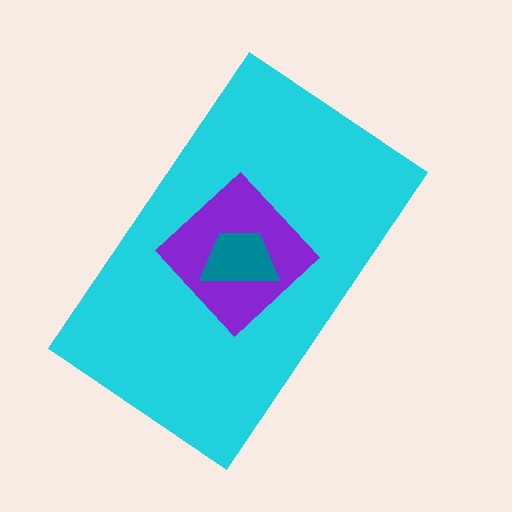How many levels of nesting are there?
3.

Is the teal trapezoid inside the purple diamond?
Yes.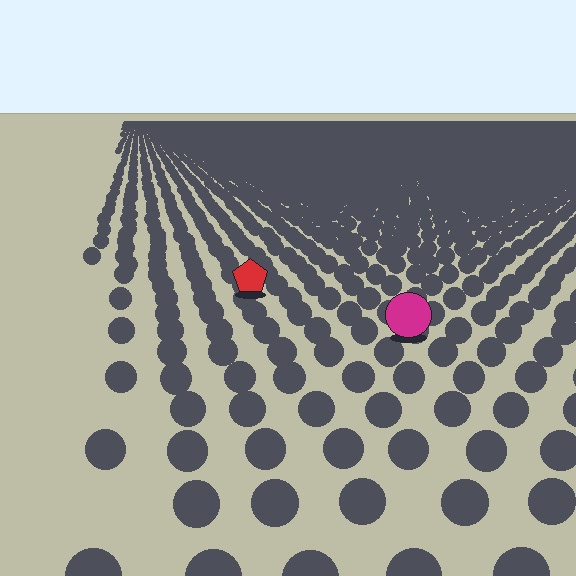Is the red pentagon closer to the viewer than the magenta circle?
No. The magenta circle is closer — you can tell from the texture gradient: the ground texture is coarser near it.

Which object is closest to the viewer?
The magenta circle is closest. The texture marks near it are larger and more spread out.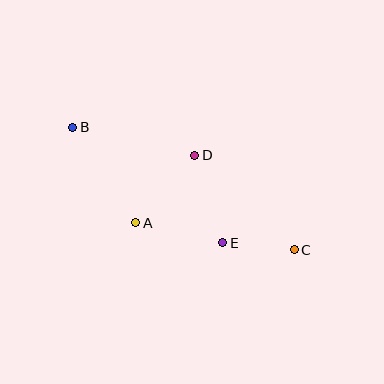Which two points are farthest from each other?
Points B and C are farthest from each other.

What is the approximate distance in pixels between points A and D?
The distance between A and D is approximately 90 pixels.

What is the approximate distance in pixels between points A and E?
The distance between A and E is approximately 89 pixels.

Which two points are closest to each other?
Points C and E are closest to each other.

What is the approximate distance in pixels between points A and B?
The distance between A and B is approximately 114 pixels.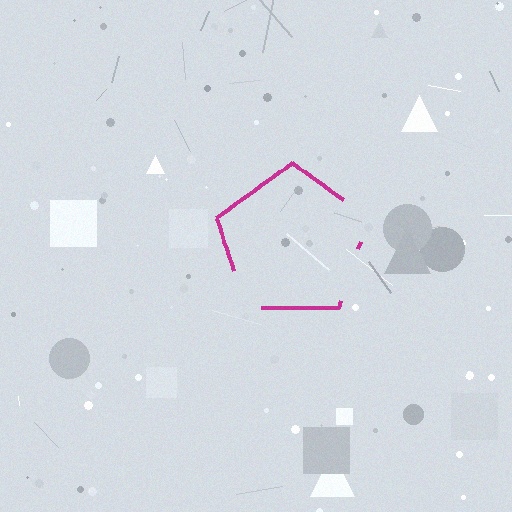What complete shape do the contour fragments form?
The contour fragments form a pentagon.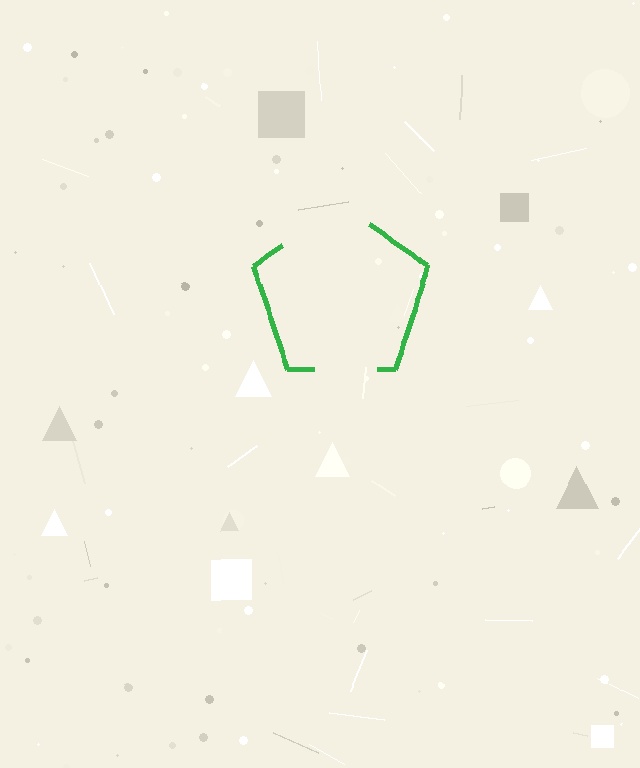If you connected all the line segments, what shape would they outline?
They would outline a pentagon.